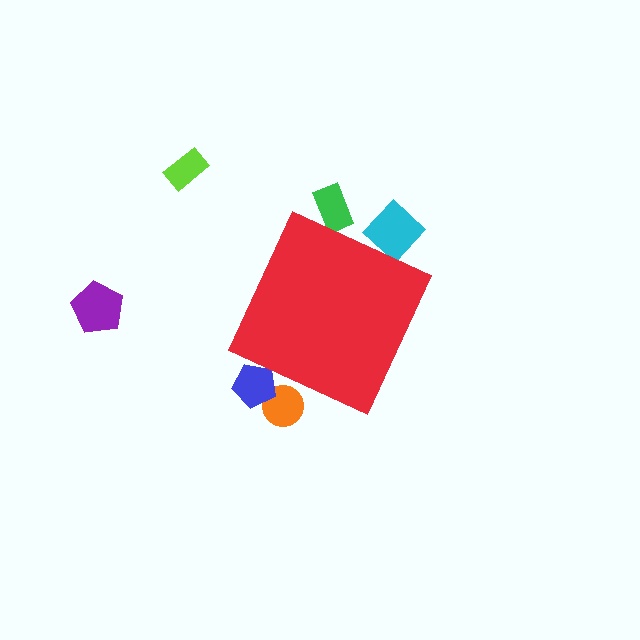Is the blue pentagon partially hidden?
Yes, the blue pentagon is partially hidden behind the red diamond.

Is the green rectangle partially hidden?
Yes, the green rectangle is partially hidden behind the red diamond.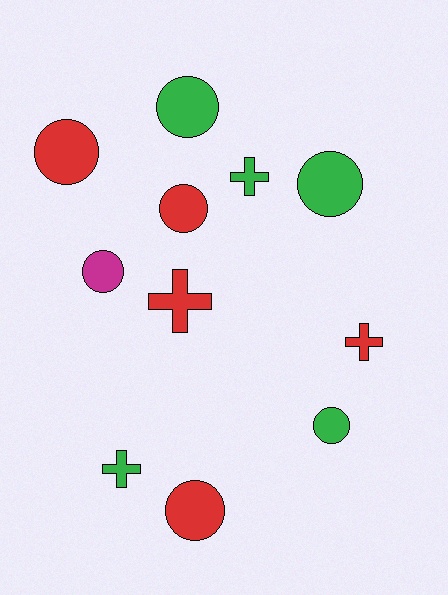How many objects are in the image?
There are 11 objects.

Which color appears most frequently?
Red, with 5 objects.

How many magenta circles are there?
There is 1 magenta circle.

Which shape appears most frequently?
Circle, with 7 objects.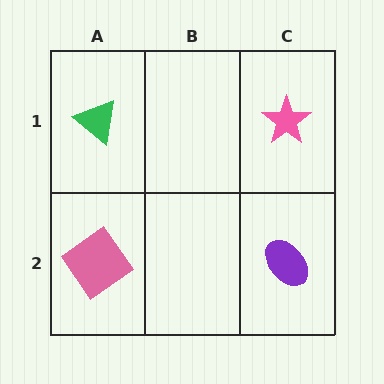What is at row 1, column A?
A green triangle.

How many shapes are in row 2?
2 shapes.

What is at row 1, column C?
A pink star.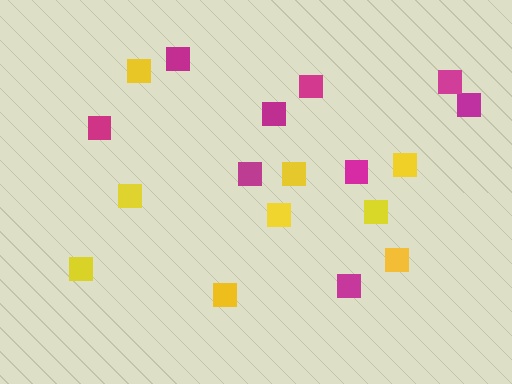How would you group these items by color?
There are 2 groups: one group of yellow squares (9) and one group of magenta squares (9).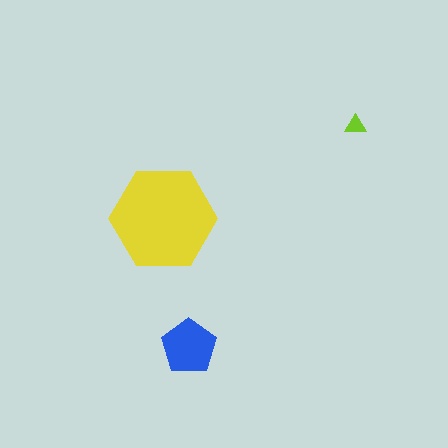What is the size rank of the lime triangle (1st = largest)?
3rd.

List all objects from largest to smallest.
The yellow hexagon, the blue pentagon, the lime triangle.